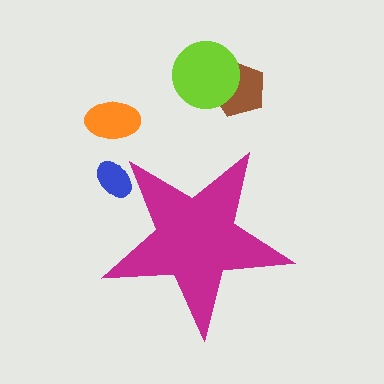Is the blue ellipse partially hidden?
Yes, the blue ellipse is partially hidden behind the magenta star.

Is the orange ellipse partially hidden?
No, the orange ellipse is fully visible.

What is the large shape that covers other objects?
A magenta star.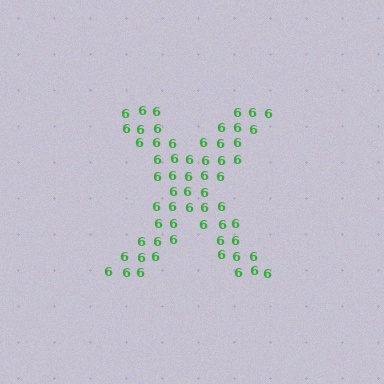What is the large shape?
The large shape is the letter X.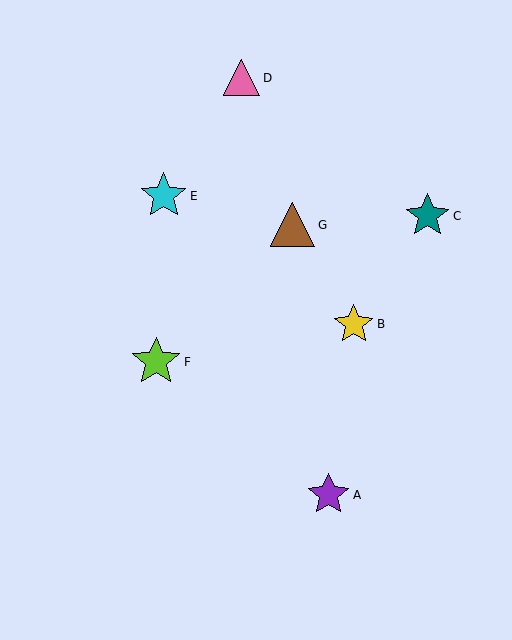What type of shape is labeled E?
Shape E is a cyan star.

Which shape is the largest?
The lime star (labeled F) is the largest.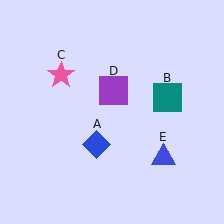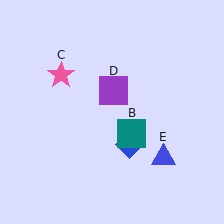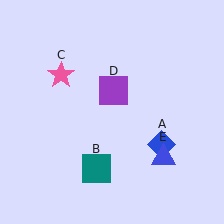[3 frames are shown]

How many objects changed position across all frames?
2 objects changed position: blue diamond (object A), teal square (object B).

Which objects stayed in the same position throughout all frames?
Pink star (object C) and purple square (object D) and blue triangle (object E) remained stationary.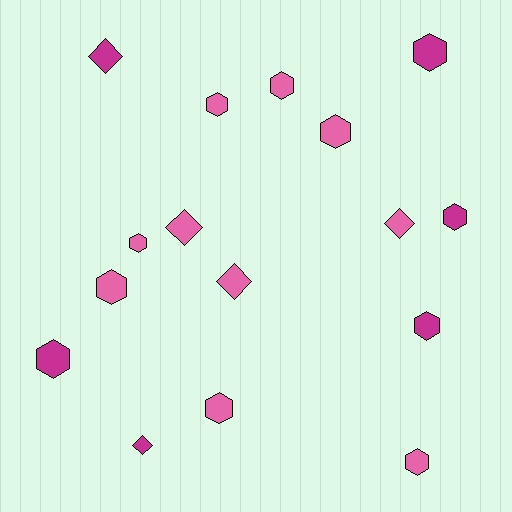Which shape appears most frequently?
Hexagon, with 11 objects.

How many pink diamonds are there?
There are 3 pink diamonds.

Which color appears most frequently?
Pink, with 10 objects.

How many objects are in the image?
There are 16 objects.